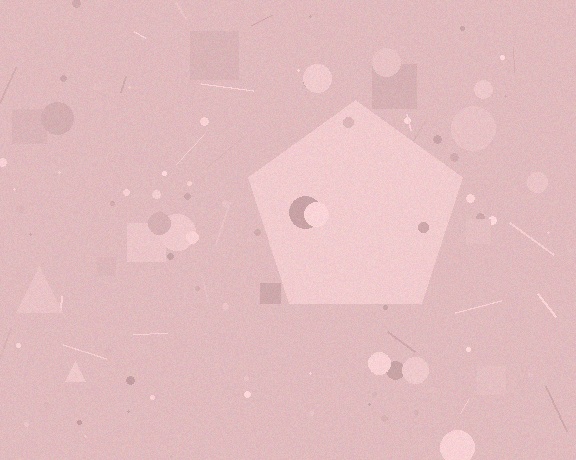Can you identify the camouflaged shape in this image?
The camouflaged shape is a pentagon.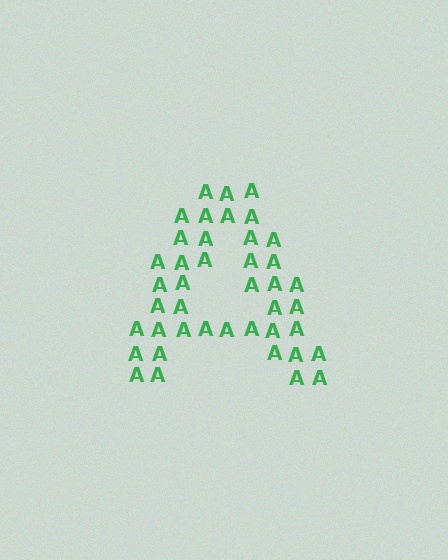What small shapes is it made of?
It is made of small letter A's.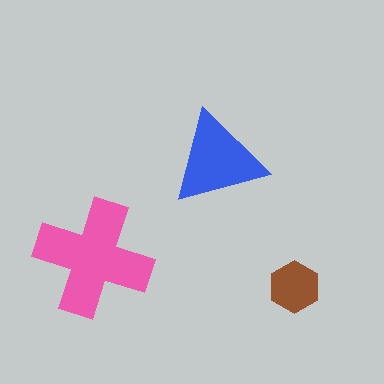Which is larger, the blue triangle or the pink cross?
The pink cross.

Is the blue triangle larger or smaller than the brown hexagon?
Larger.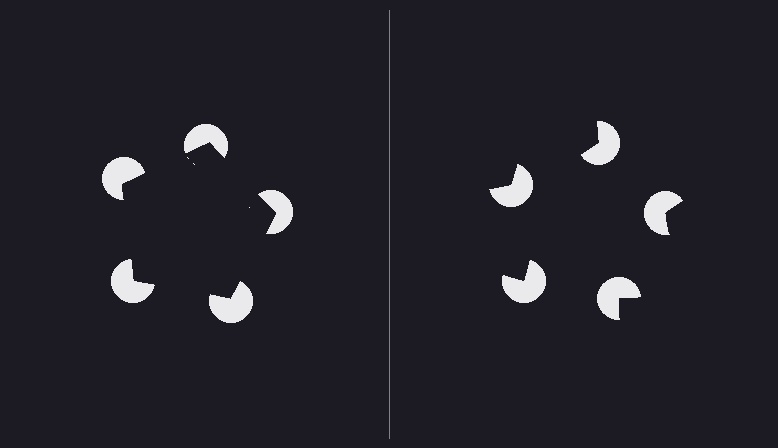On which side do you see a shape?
An illusory pentagon appears on the left side. On the right side the wedge cuts are rotated, so no coherent shape forms.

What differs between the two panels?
The pac-man discs are positioned identically on both sides; only the wedge orientations differ. On the left they align to a pentagon; on the right they are misaligned.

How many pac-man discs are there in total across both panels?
10 — 5 on each side.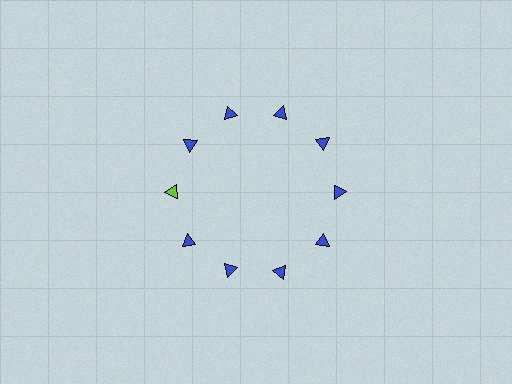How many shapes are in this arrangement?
There are 10 shapes arranged in a ring pattern.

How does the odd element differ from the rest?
It has a different color: lime instead of blue.